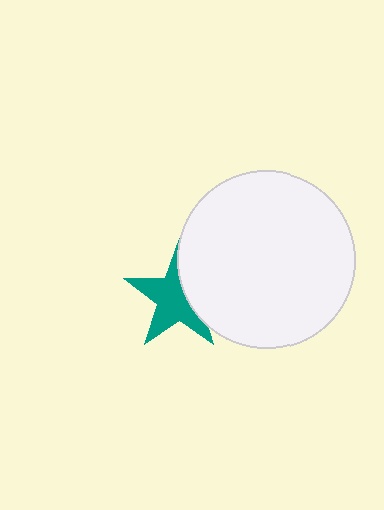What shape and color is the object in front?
The object in front is a white circle.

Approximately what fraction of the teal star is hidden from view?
Roughly 36% of the teal star is hidden behind the white circle.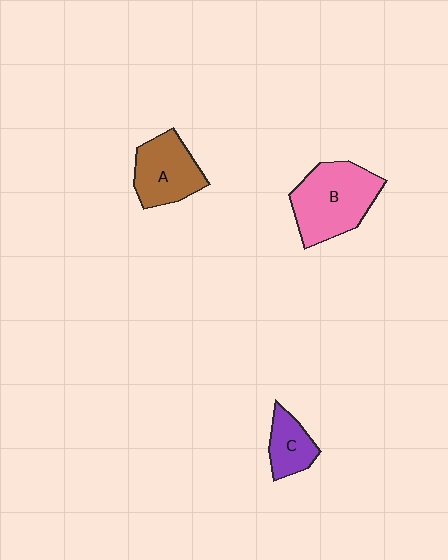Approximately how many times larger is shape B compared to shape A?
Approximately 1.4 times.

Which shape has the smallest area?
Shape C (purple).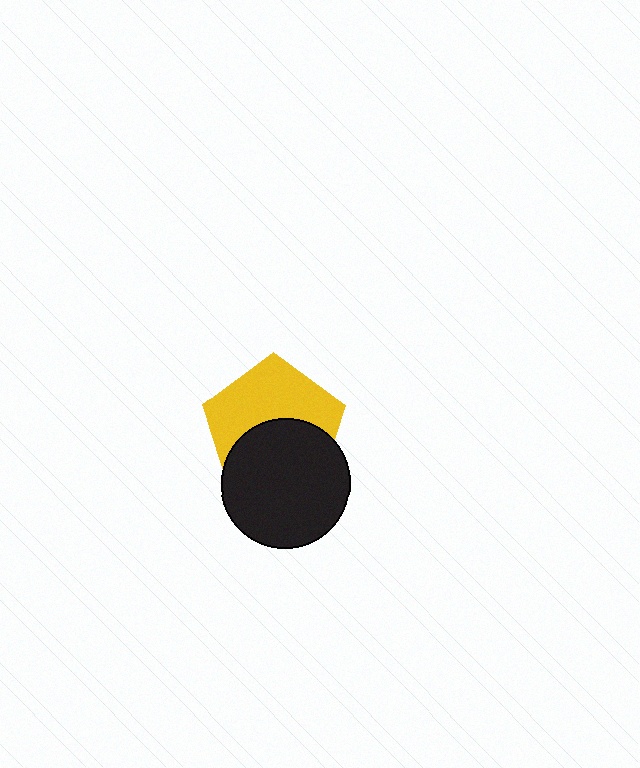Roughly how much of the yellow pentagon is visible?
About half of it is visible (roughly 53%).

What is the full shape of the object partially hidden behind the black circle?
The partially hidden object is a yellow pentagon.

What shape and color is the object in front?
The object in front is a black circle.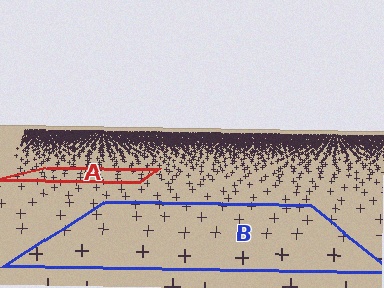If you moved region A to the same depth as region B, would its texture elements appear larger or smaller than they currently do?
They would appear larger. At a closer depth, the same texture elements are projected at a bigger on-screen size.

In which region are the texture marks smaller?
The texture marks are smaller in region A, because it is farther away.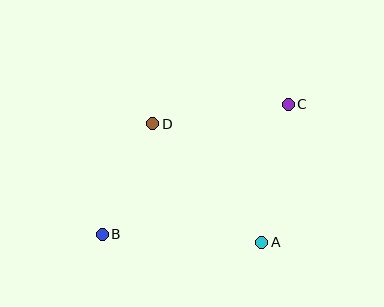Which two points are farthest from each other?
Points B and C are farthest from each other.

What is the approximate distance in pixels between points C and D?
The distance between C and D is approximately 137 pixels.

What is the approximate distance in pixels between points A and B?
The distance between A and B is approximately 159 pixels.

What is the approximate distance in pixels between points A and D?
The distance between A and D is approximately 161 pixels.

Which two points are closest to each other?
Points B and D are closest to each other.